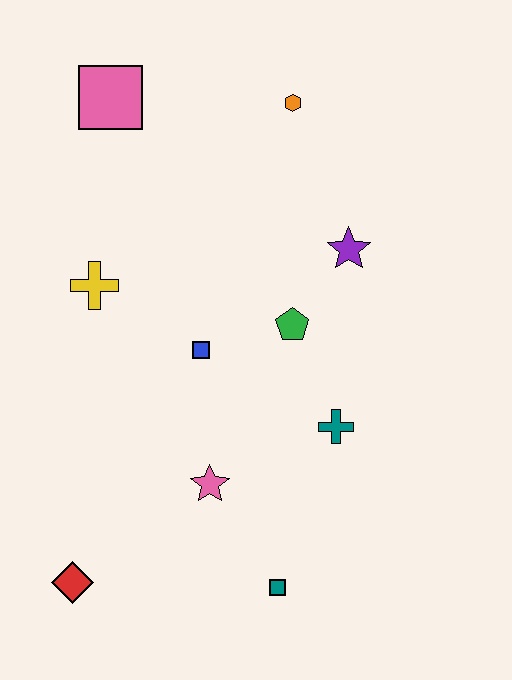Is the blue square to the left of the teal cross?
Yes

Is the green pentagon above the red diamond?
Yes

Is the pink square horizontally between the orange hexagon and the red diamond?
Yes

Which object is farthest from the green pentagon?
The red diamond is farthest from the green pentagon.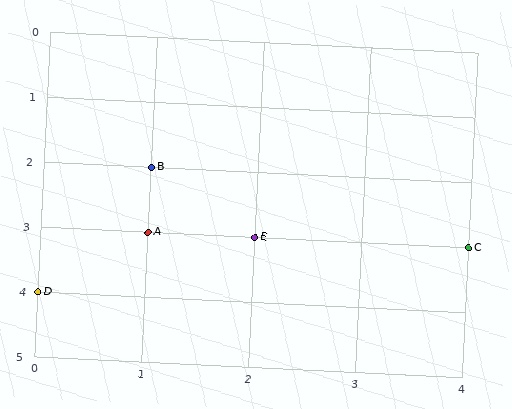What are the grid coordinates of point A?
Point A is at grid coordinates (1, 3).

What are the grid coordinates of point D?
Point D is at grid coordinates (0, 4).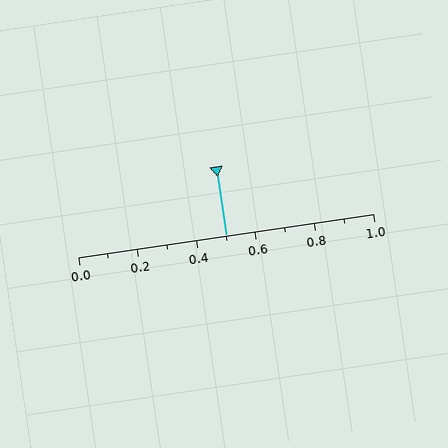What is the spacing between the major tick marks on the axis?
The major ticks are spaced 0.2 apart.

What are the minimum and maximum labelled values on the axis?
The axis runs from 0.0 to 1.0.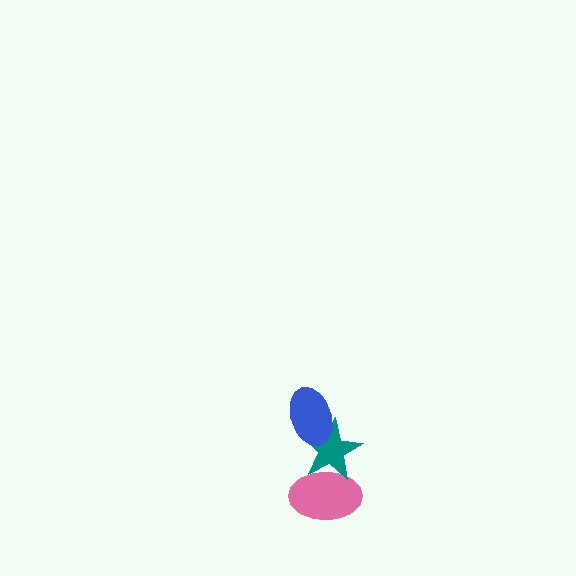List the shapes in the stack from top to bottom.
From top to bottom: the blue ellipse, the teal star, the pink ellipse.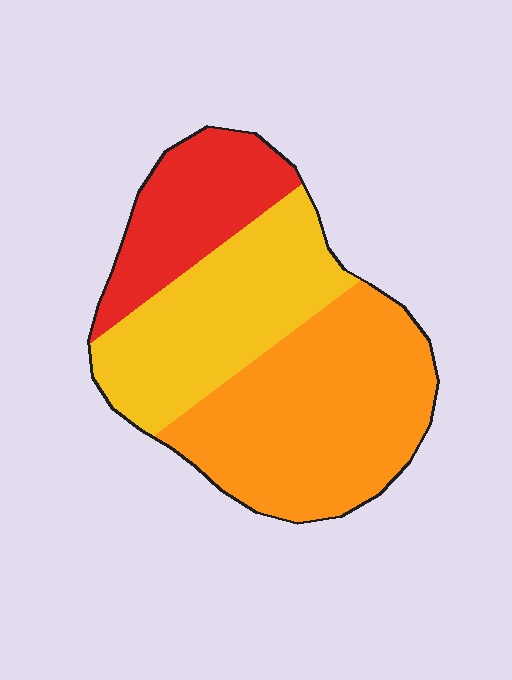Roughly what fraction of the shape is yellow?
Yellow takes up about one third (1/3) of the shape.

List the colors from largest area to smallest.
From largest to smallest: orange, yellow, red.